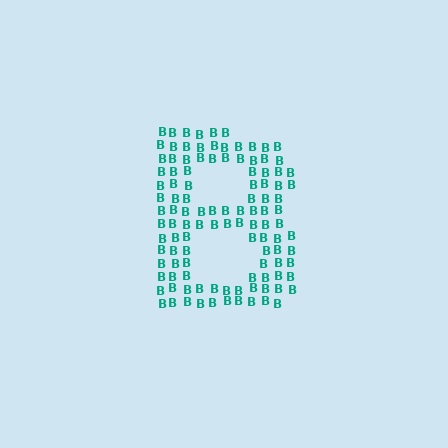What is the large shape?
The large shape is the letter B.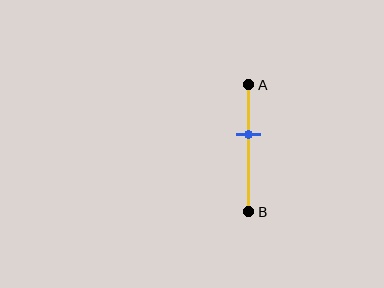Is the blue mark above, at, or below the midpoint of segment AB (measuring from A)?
The blue mark is above the midpoint of segment AB.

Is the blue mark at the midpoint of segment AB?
No, the mark is at about 40% from A, not at the 50% midpoint.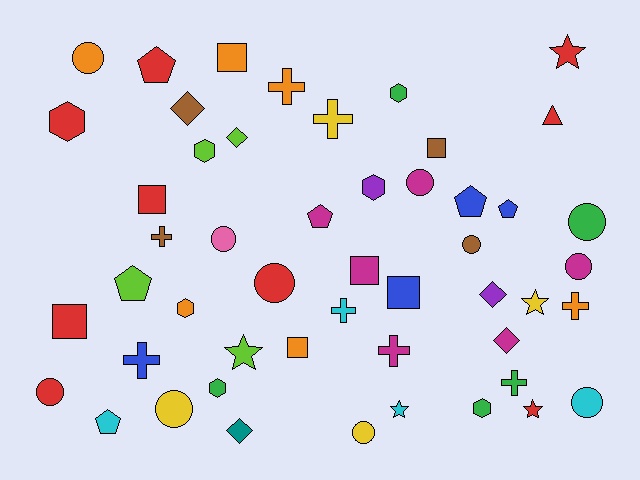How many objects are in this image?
There are 50 objects.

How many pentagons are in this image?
There are 6 pentagons.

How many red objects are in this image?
There are 9 red objects.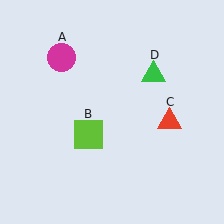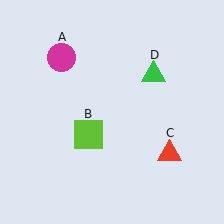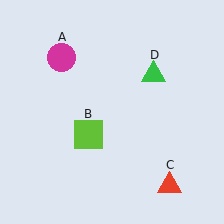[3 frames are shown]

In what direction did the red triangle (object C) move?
The red triangle (object C) moved down.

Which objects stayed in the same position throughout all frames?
Magenta circle (object A) and lime square (object B) and green triangle (object D) remained stationary.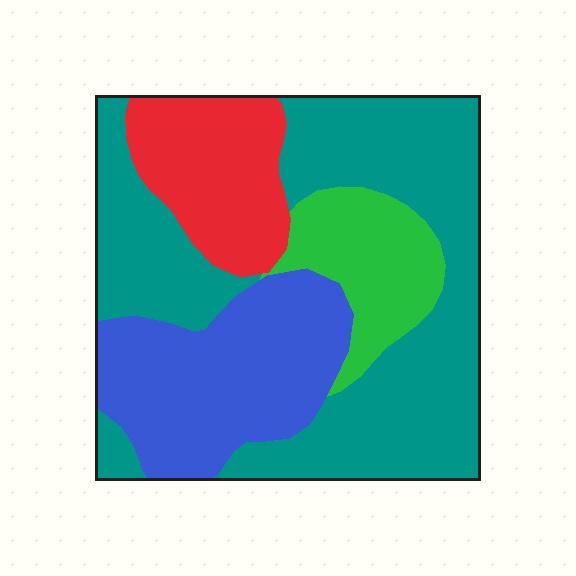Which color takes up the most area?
Teal, at roughly 50%.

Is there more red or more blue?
Blue.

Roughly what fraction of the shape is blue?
Blue covers roughly 25% of the shape.